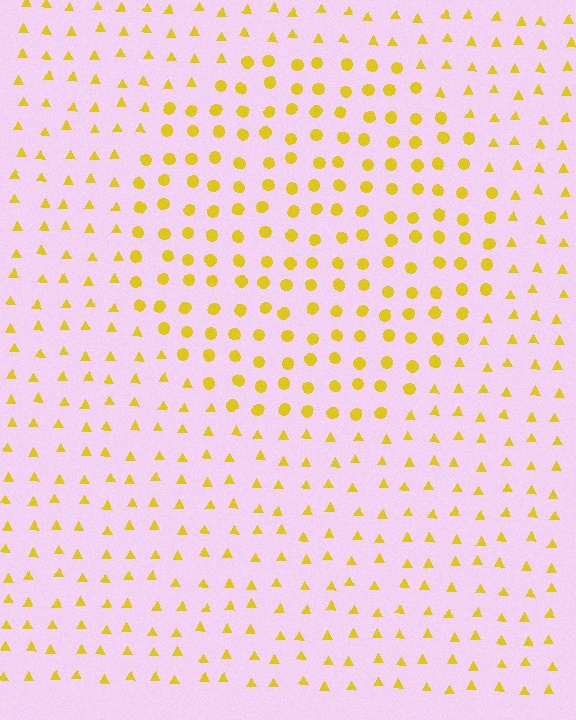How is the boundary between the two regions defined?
The boundary is defined by a change in element shape: circles inside vs. triangles outside. All elements share the same color and spacing.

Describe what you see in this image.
The image is filled with small yellow elements arranged in a uniform grid. A circle-shaped region contains circles, while the surrounding area contains triangles. The boundary is defined purely by the change in element shape.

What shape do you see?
I see a circle.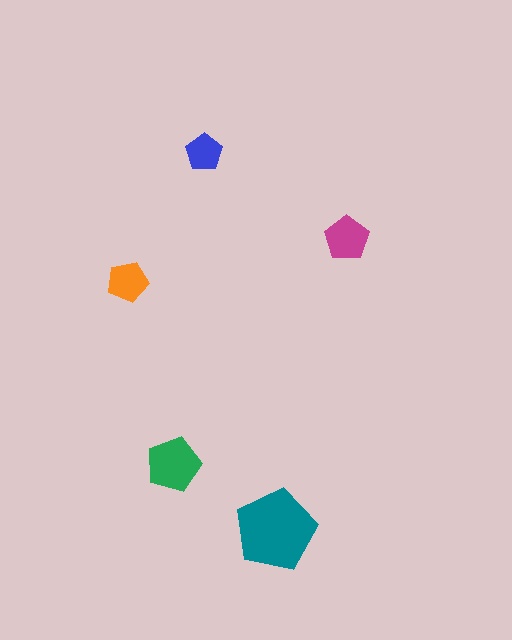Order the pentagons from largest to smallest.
the teal one, the green one, the magenta one, the orange one, the blue one.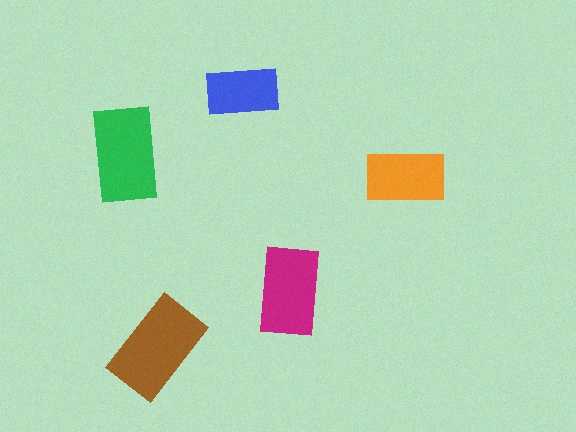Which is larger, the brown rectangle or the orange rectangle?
The brown one.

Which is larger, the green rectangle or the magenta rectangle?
The green one.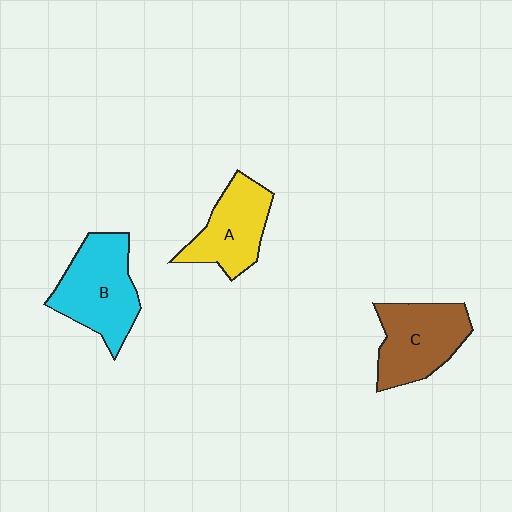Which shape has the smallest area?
Shape A (yellow).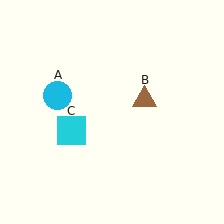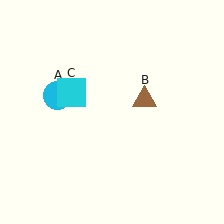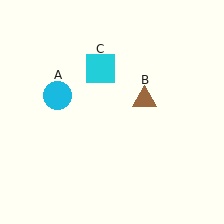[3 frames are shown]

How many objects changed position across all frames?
1 object changed position: cyan square (object C).